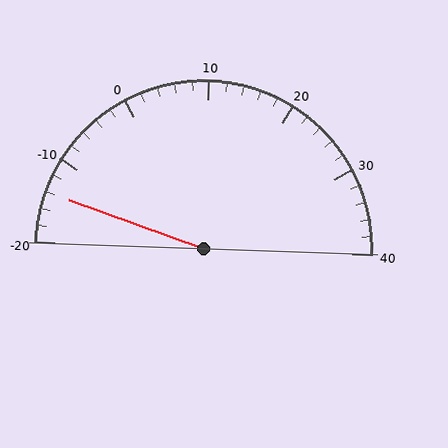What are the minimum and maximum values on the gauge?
The gauge ranges from -20 to 40.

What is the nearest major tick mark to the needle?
The nearest major tick mark is -10.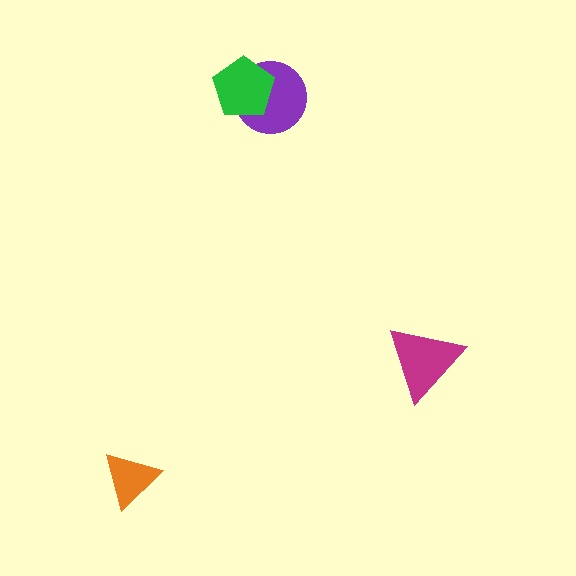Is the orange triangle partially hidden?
No, no other shape covers it.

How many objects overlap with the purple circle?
1 object overlaps with the purple circle.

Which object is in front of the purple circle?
The green pentagon is in front of the purple circle.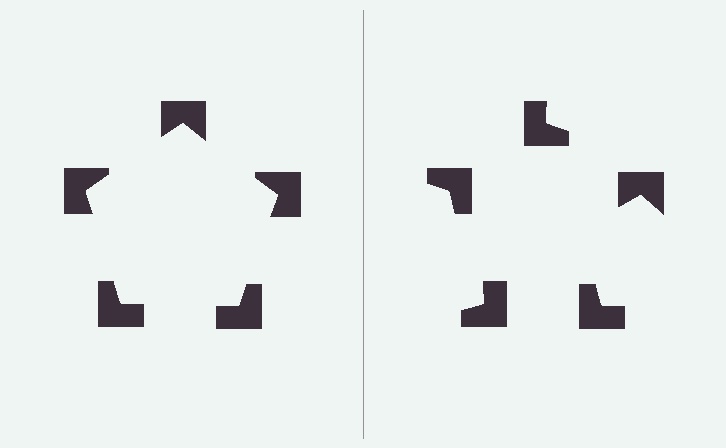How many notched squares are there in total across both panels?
10 — 5 on each side.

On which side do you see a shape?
An illusory pentagon appears on the left side. On the right side the wedge cuts are rotated, so no coherent shape forms.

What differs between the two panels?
The notched squares are positioned identically on both sides; only the wedge orientations differ. On the left they align to a pentagon; on the right they are misaligned.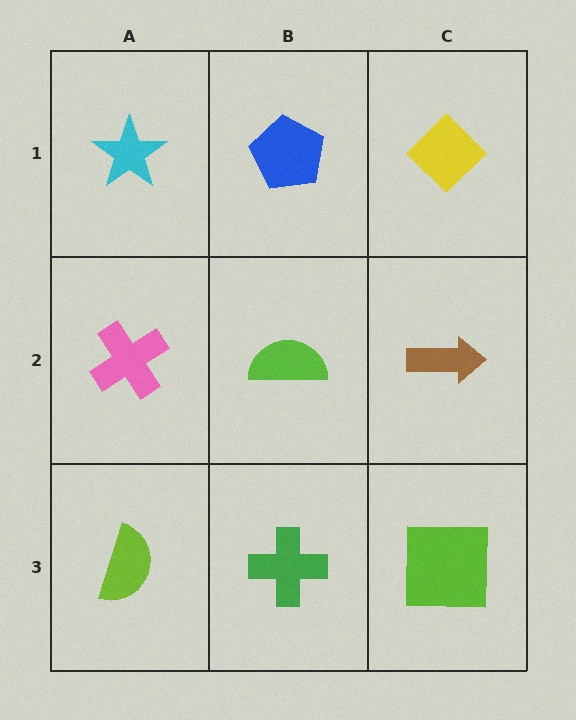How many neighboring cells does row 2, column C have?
3.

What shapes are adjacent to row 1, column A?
A pink cross (row 2, column A), a blue pentagon (row 1, column B).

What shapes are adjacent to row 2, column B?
A blue pentagon (row 1, column B), a green cross (row 3, column B), a pink cross (row 2, column A), a brown arrow (row 2, column C).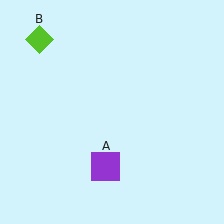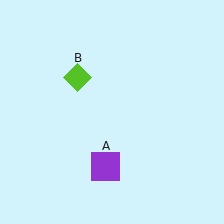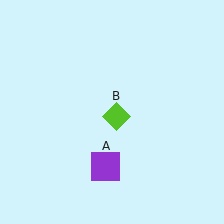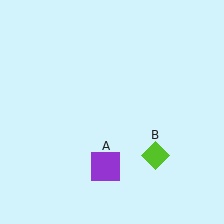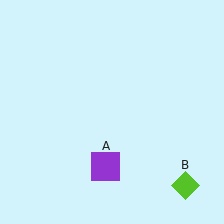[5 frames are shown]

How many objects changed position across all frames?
1 object changed position: lime diamond (object B).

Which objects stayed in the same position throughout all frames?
Purple square (object A) remained stationary.